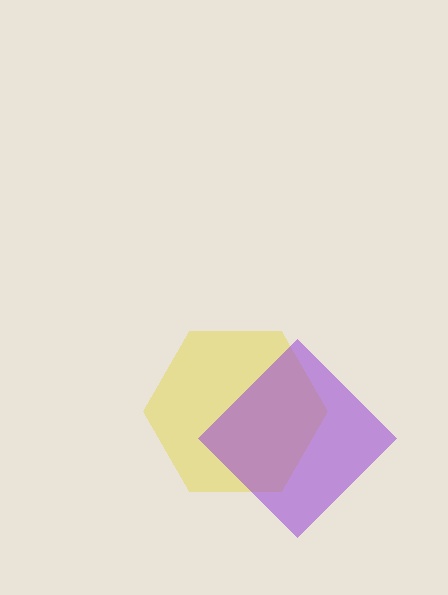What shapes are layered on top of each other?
The layered shapes are: a yellow hexagon, a purple diamond.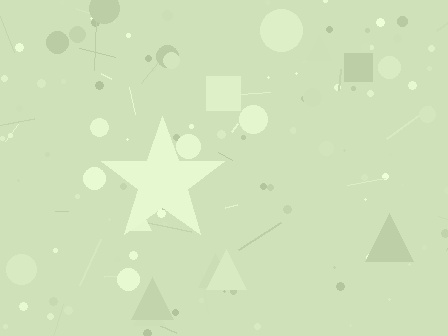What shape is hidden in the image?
A star is hidden in the image.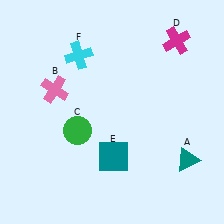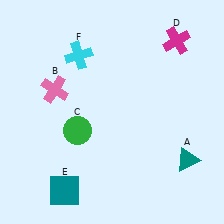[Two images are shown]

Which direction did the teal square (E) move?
The teal square (E) moved left.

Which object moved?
The teal square (E) moved left.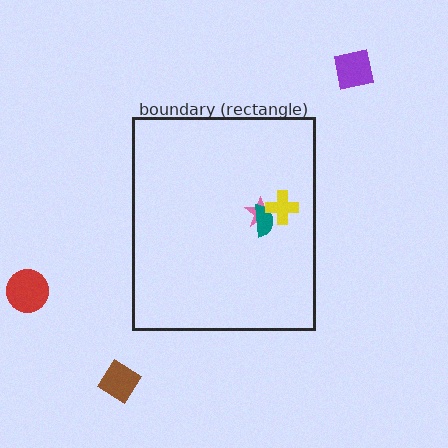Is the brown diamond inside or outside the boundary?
Outside.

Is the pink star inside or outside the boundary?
Inside.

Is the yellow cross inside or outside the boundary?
Inside.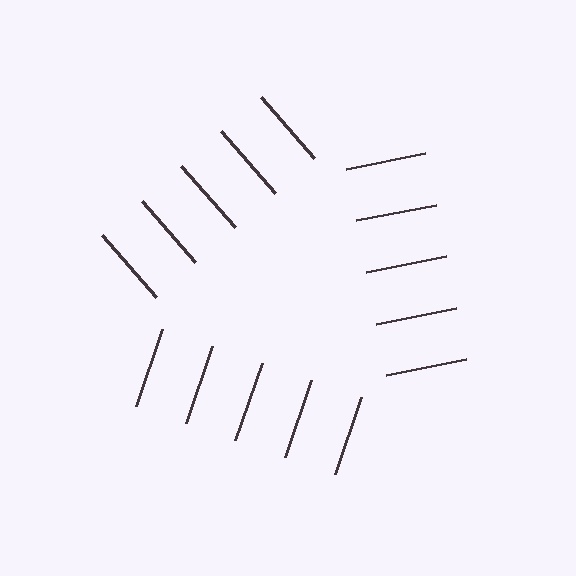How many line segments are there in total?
15 — 5 along each of the 3 edges.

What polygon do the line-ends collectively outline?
An illusory triangle — the line segments terminate on its edges but no continuous stroke is drawn.